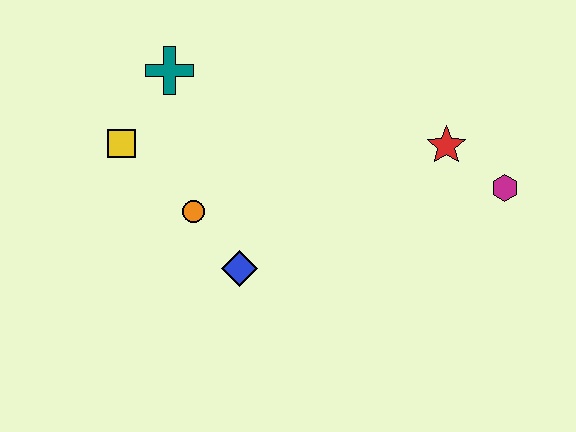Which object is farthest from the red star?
The yellow square is farthest from the red star.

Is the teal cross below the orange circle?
No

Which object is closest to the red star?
The magenta hexagon is closest to the red star.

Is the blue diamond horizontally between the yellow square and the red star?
Yes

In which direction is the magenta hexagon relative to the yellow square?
The magenta hexagon is to the right of the yellow square.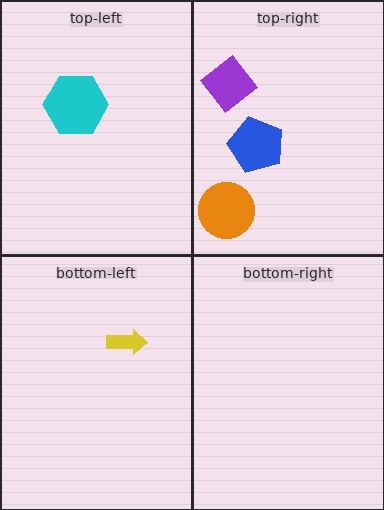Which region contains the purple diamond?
The top-right region.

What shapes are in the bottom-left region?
The yellow arrow.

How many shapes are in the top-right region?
3.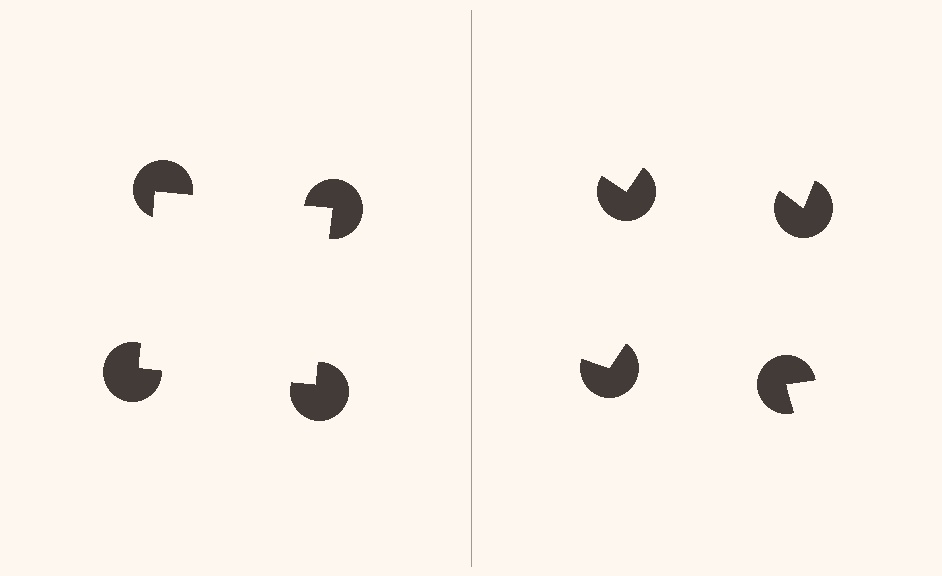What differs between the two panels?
The pac-man discs are positioned identically on both sides; only the wedge orientations differ. On the left they align to a square; on the right they are misaligned.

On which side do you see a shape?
An illusory square appears on the left side. On the right side the wedge cuts are rotated, so no coherent shape forms.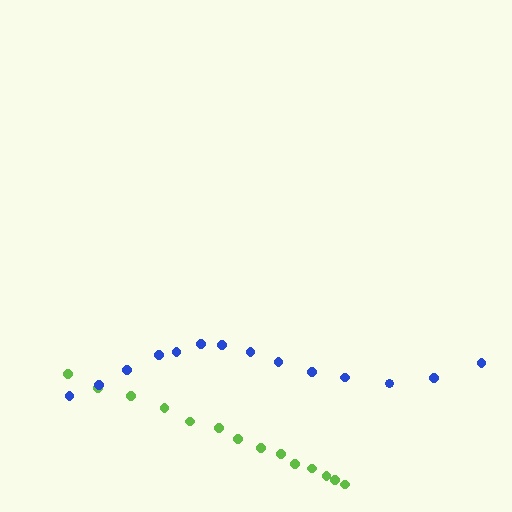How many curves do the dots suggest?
There are 2 distinct paths.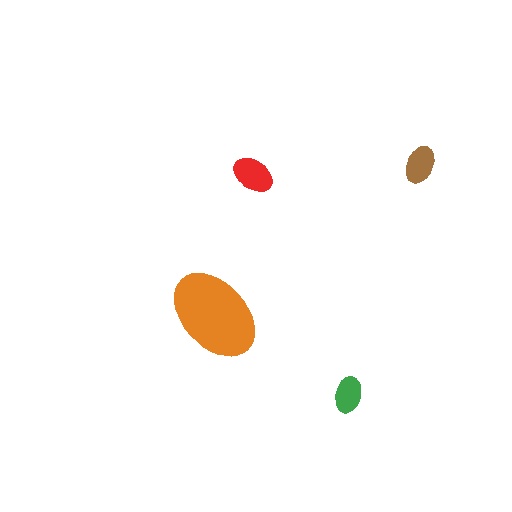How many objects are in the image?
There are 4 objects in the image.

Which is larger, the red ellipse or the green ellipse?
The red one.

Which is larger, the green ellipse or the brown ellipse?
The brown one.